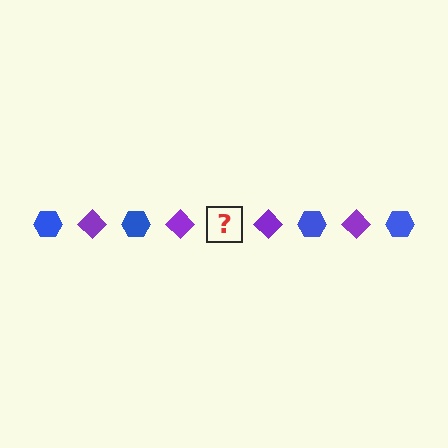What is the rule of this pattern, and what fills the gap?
The rule is that the pattern alternates between blue hexagon and purple diamond. The gap should be filled with a blue hexagon.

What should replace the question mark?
The question mark should be replaced with a blue hexagon.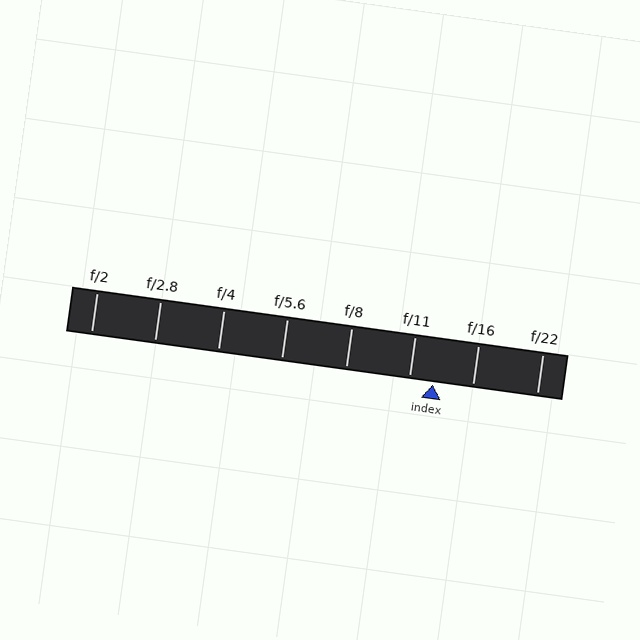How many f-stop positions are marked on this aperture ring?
There are 8 f-stop positions marked.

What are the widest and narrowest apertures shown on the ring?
The widest aperture shown is f/2 and the narrowest is f/22.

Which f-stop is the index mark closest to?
The index mark is closest to f/11.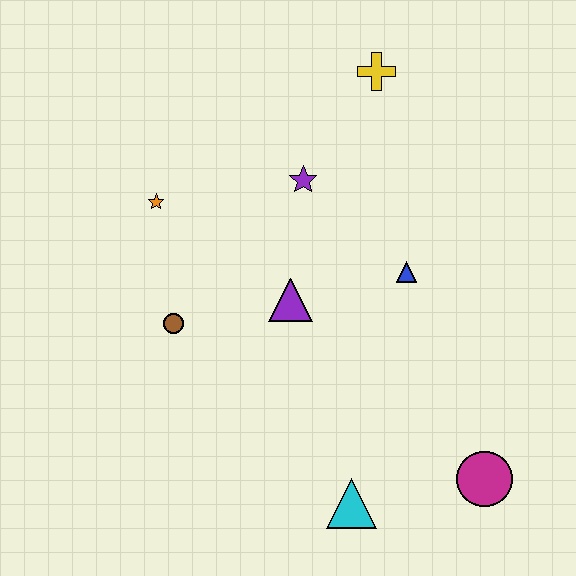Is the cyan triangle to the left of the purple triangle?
No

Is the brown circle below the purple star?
Yes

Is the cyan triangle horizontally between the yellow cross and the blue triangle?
No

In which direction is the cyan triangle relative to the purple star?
The cyan triangle is below the purple star.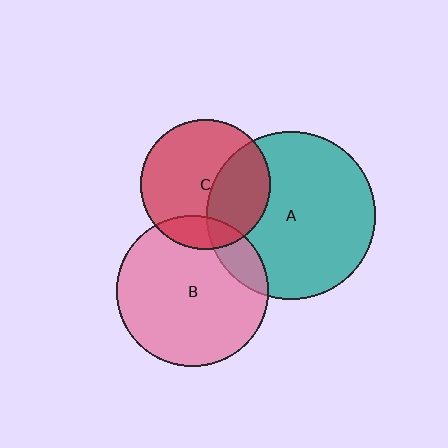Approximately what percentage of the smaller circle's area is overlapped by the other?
Approximately 35%.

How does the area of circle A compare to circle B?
Approximately 1.2 times.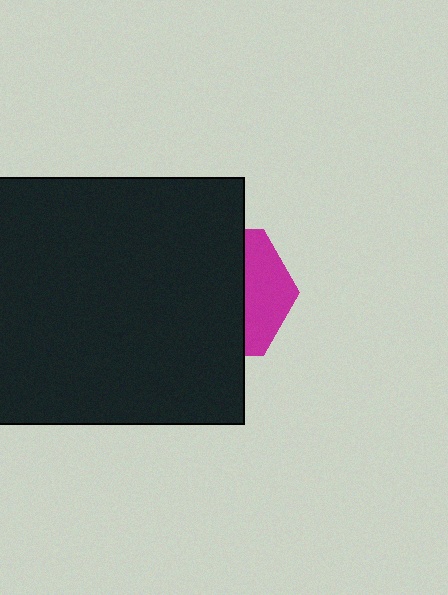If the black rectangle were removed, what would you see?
You would see the complete magenta hexagon.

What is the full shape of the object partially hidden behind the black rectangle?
The partially hidden object is a magenta hexagon.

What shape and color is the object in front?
The object in front is a black rectangle.